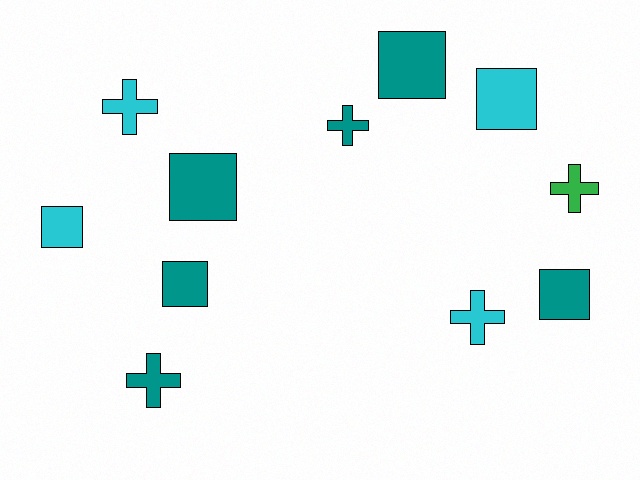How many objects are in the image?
There are 11 objects.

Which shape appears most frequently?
Square, with 6 objects.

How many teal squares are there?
There are 4 teal squares.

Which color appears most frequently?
Teal, with 6 objects.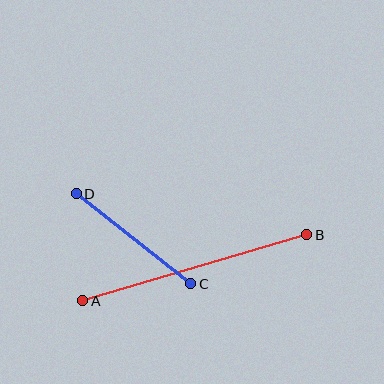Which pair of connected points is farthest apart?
Points A and B are farthest apart.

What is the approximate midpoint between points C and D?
The midpoint is at approximately (133, 239) pixels.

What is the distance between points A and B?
The distance is approximately 233 pixels.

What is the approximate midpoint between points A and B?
The midpoint is at approximately (195, 268) pixels.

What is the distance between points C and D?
The distance is approximately 145 pixels.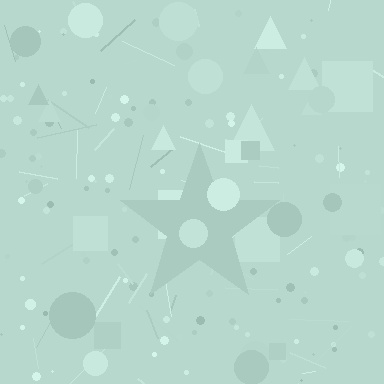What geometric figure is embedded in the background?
A star is embedded in the background.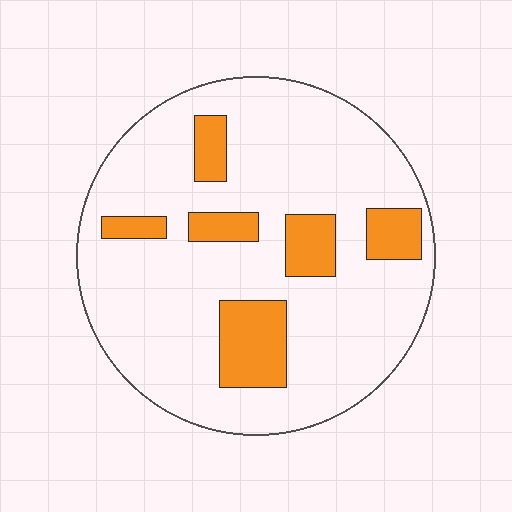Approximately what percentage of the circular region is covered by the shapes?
Approximately 20%.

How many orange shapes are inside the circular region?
6.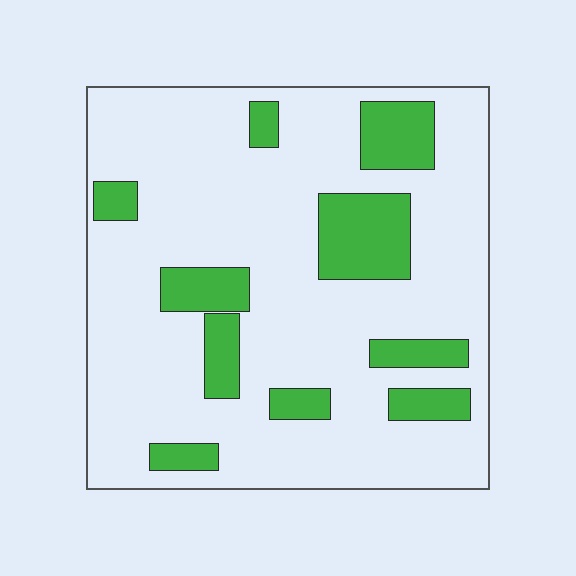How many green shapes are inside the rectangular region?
10.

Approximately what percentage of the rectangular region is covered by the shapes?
Approximately 20%.